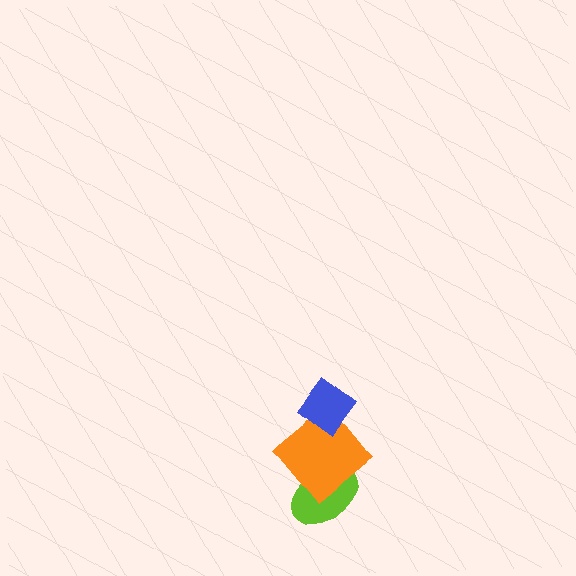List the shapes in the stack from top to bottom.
From top to bottom: the blue diamond, the orange diamond, the lime ellipse.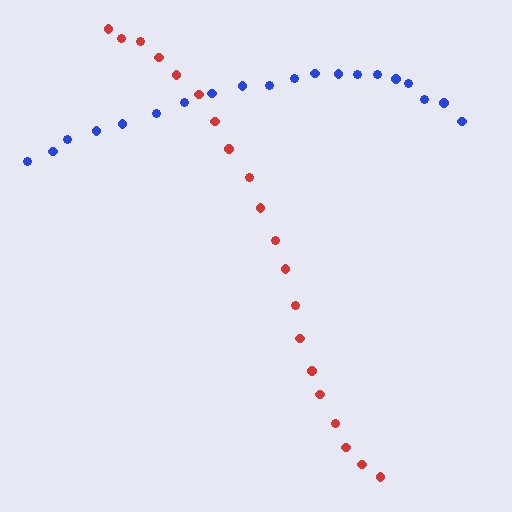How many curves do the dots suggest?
There are 2 distinct paths.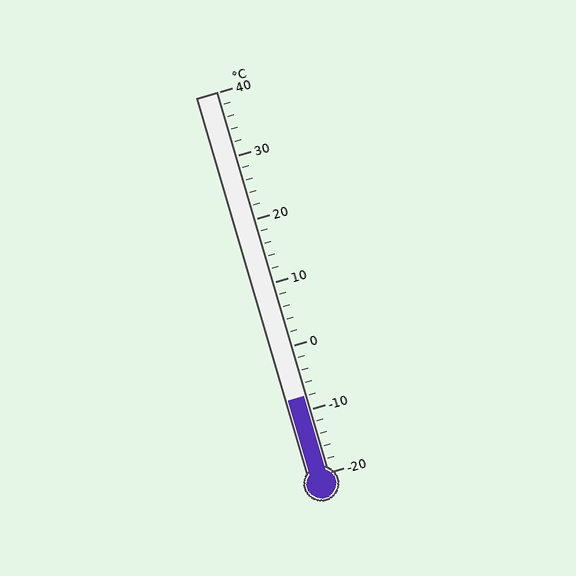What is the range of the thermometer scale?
The thermometer scale ranges from -20°C to 40°C.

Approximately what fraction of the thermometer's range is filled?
The thermometer is filled to approximately 20% of its range.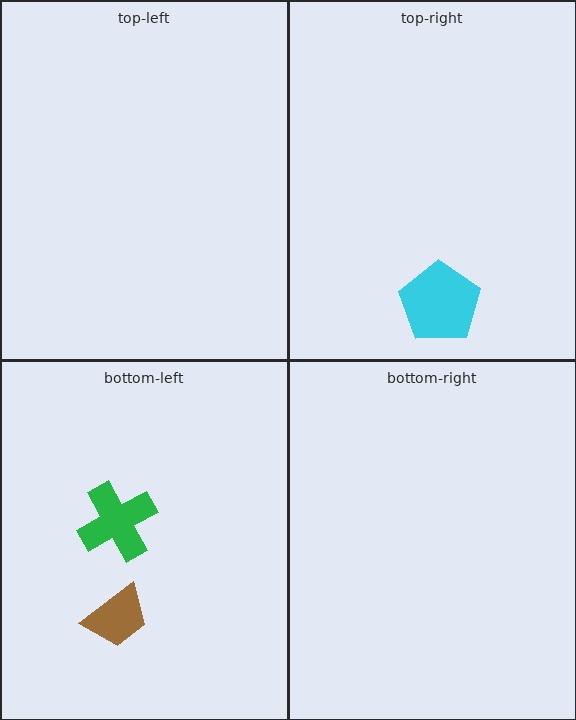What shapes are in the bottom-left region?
The brown trapezoid, the green cross.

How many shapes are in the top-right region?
1.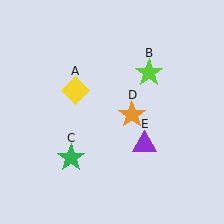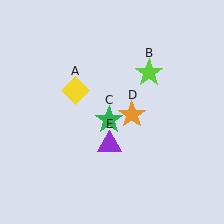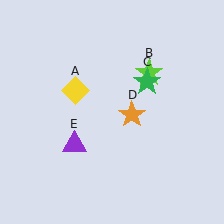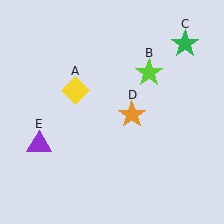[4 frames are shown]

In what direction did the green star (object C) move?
The green star (object C) moved up and to the right.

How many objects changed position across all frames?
2 objects changed position: green star (object C), purple triangle (object E).